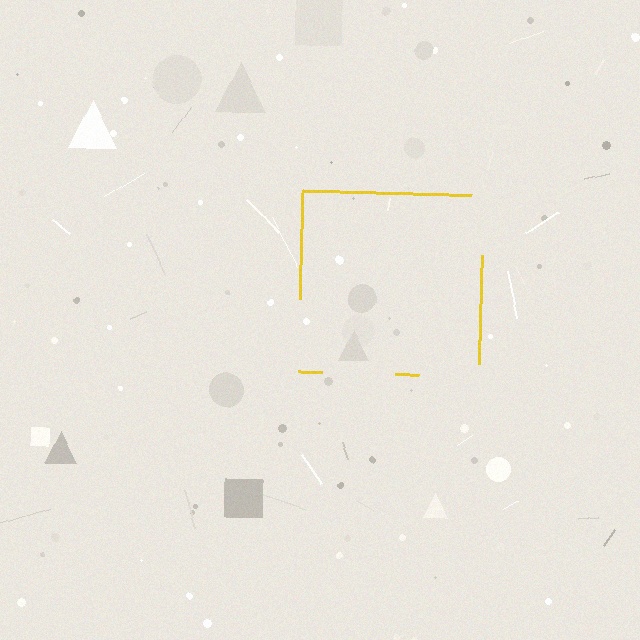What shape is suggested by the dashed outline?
The dashed outline suggests a square.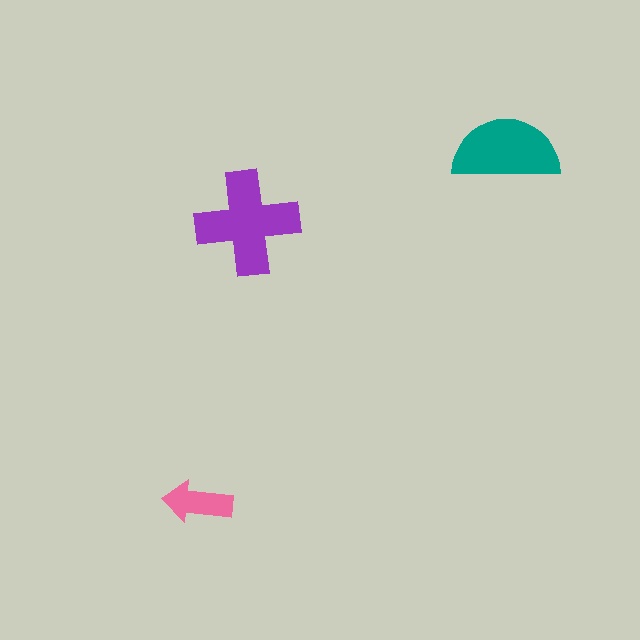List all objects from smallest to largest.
The pink arrow, the teal semicircle, the purple cross.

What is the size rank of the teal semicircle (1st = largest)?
2nd.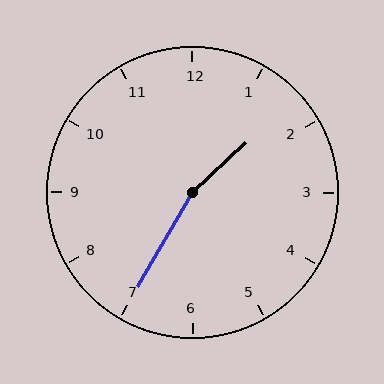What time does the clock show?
1:35.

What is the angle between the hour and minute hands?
Approximately 162 degrees.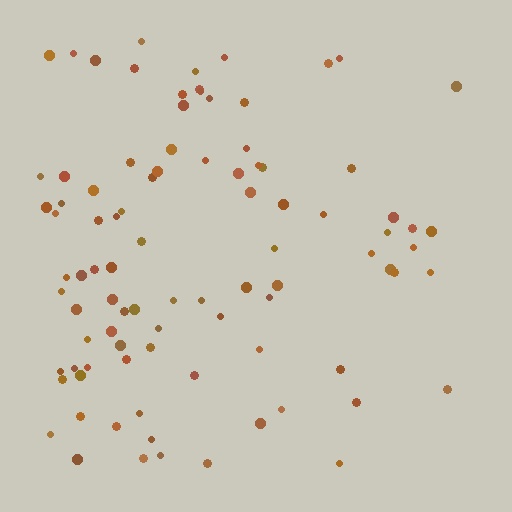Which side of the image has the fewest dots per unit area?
The right.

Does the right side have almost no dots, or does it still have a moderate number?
Still a moderate number, just noticeably fewer than the left.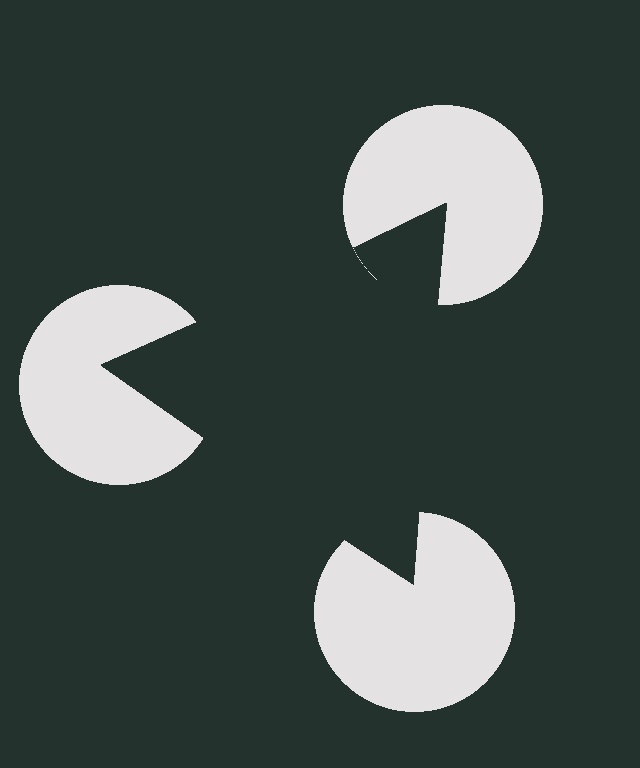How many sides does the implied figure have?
3 sides.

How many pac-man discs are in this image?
There are 3 — one at each vertex of the illusory triangle.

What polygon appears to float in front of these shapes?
An illusory triangle — its edges are inferred from the aligned wedge cuts in the pac-man discs, not physically drawn.